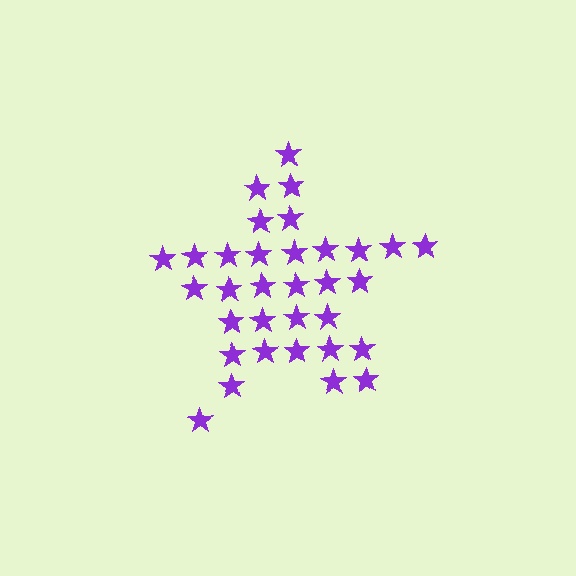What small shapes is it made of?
It is made of small stars.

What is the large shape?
The large shape is a star.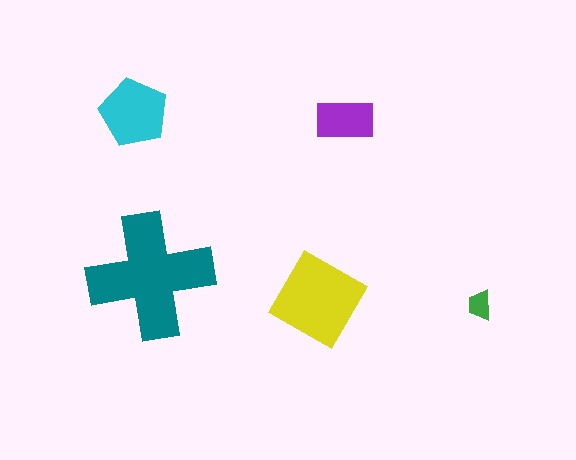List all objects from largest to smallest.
The teal cross, the yellow diamond, the cyan pentagon, the purple rectangle, the green trapezoid.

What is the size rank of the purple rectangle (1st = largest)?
4th.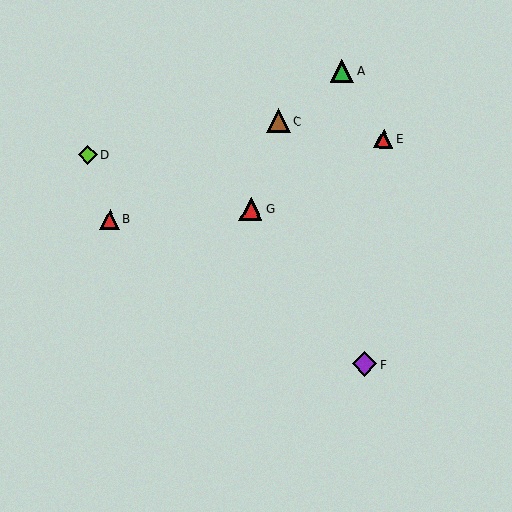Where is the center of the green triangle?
The center of the green triangle is at (342, 71).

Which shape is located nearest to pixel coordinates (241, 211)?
The red triangle (labeled G) at (251, 209) is nearest to that location.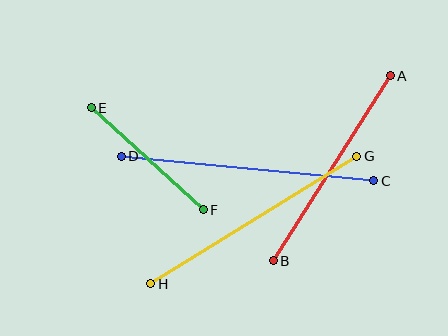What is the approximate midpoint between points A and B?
The midpoint is at approximately (332, 168) pixels.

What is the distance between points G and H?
The distance is approximately 242 pixels.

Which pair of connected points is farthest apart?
Points C and D are farthest apart.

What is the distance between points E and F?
The distance is approximately 152 pixels.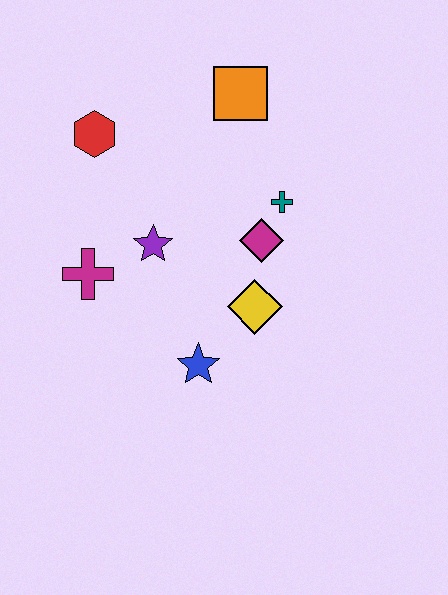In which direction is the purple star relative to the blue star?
The purple star is above the blue star.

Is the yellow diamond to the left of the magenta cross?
No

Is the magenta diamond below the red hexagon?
Yes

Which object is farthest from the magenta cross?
The orange square is farthest from the magenta cross.